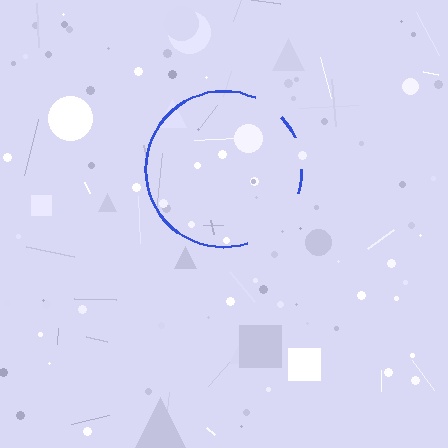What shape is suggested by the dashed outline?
The dashed outline suggests a circle.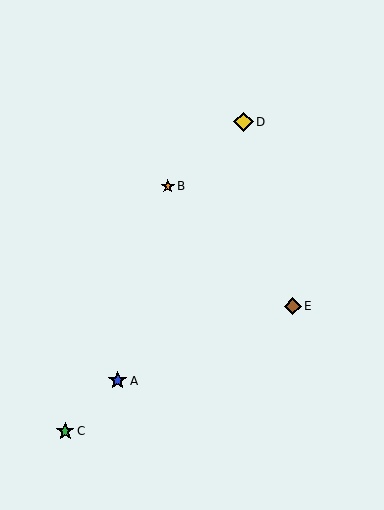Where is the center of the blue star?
The center of the blue star is at (118, 381).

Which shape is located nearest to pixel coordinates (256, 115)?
The yellow diamond (labeled D) at (243, 122) is nearest to that location.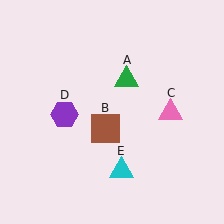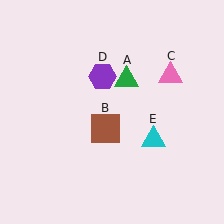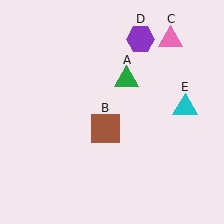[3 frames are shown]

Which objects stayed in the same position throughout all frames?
Green triangle (object A) and brown square (object B) remained stationary.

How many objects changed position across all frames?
3 objects changed position: pink triangle (object C), purple hexagon (object D), cyan triangle (object E).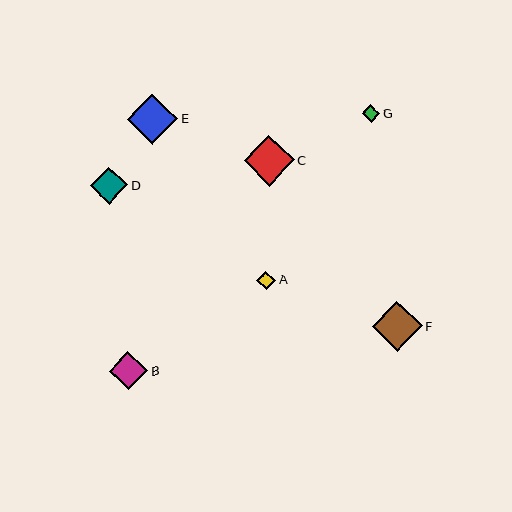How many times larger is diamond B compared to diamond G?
Diamond B is approximately 2.1 times the size of diamond G.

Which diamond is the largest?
Diamond E is the largest with a size of approximately 51 pixels.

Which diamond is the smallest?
Diamond G is the smallest with a size of approximately 18 pixels.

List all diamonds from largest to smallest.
From largest to smallest: E, C, F, B, D, A, G.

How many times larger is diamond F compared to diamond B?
Diamond F is approximately 1.3 times the size of diamond B.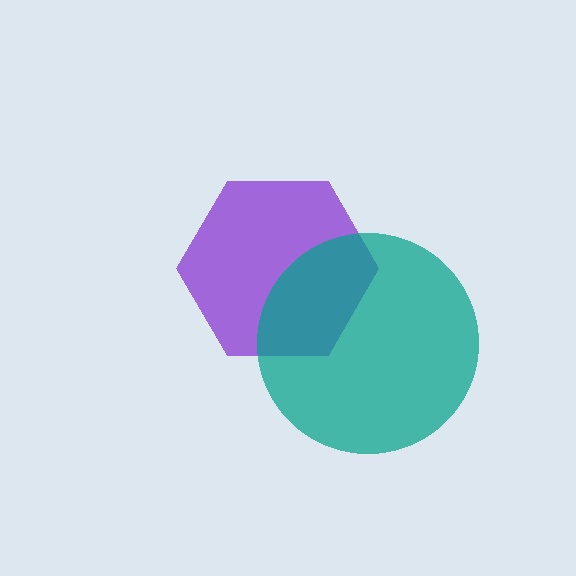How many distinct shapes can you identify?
There are 2 distinct shapes: a purple hexagon, a teal circle.